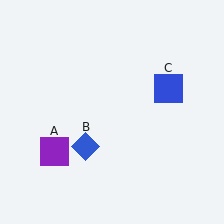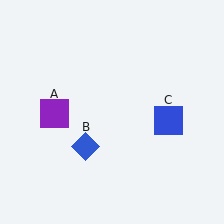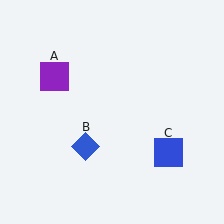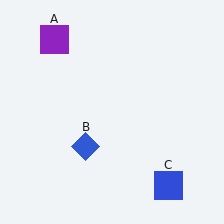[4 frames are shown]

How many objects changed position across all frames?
2 objects changed position: purple square (object A), blue square (object C).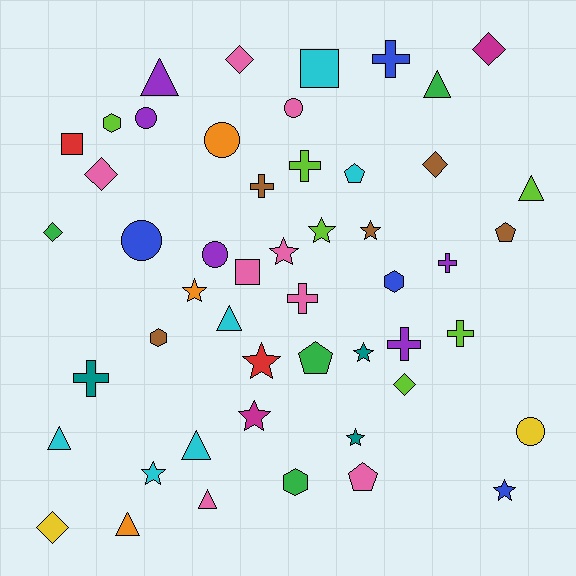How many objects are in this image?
There are 50 objects.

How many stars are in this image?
There are 10 stars.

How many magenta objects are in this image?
There are 2 magenta objects.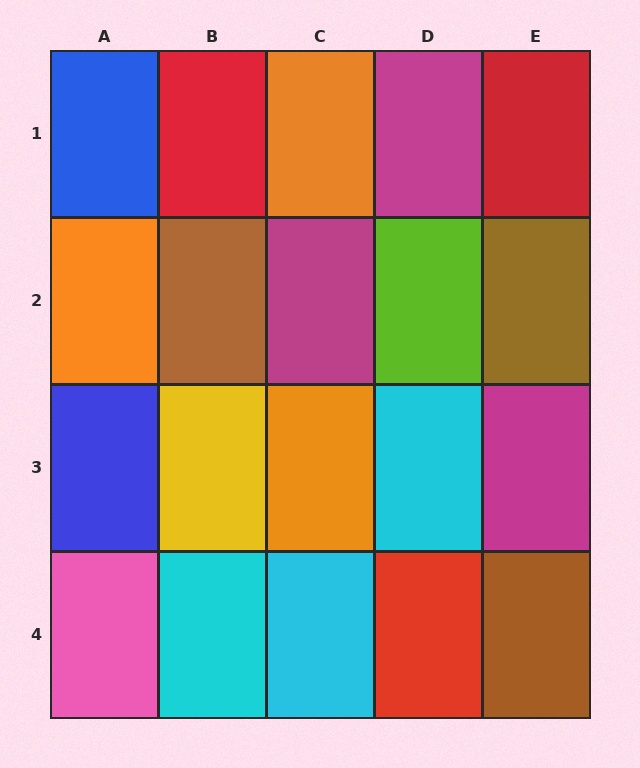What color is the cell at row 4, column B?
Cyan.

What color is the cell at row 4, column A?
Pink.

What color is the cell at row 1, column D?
Magenta.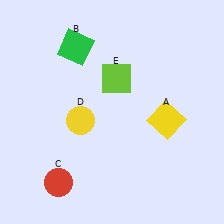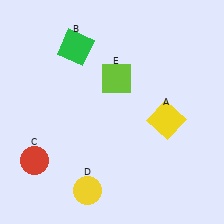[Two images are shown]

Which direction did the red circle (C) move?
The red circle (C) moved left.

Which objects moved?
The objects that moved are: the red circle (C), the yellow circle (D).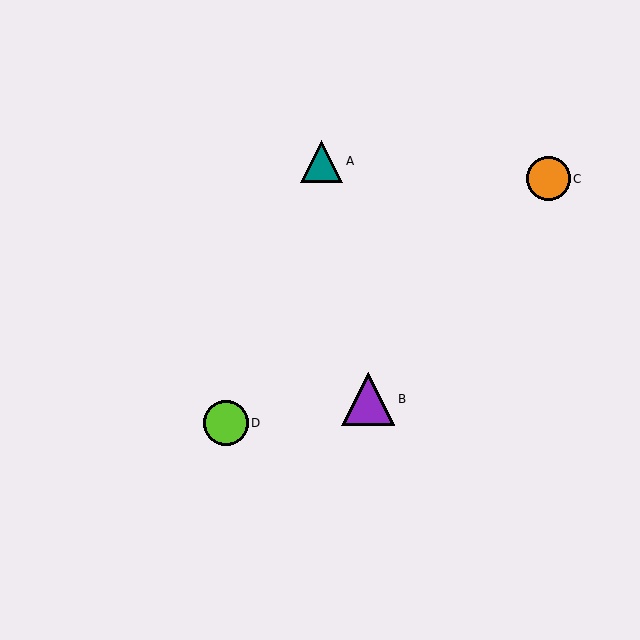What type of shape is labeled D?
Shape D is a lime circle.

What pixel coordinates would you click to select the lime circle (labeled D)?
Click at (226, 423) to select the lime circle D.